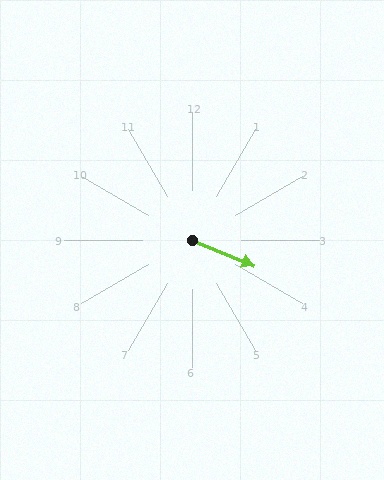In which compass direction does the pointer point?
East.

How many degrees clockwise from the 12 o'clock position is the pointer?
Approximately 112 degrees.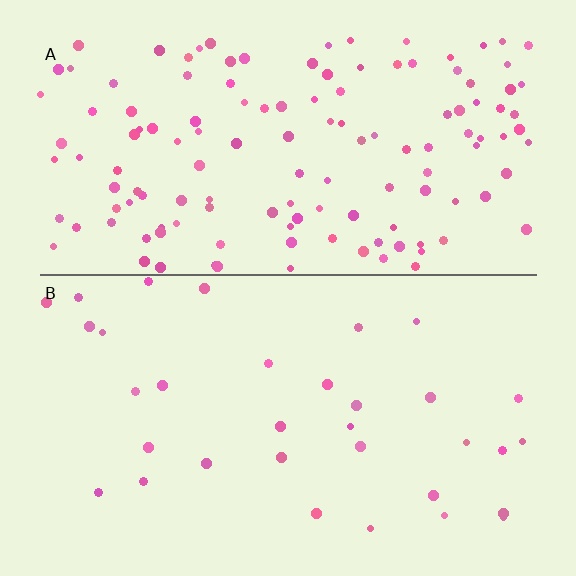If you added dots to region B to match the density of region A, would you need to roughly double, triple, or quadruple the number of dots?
Approximately quadruple.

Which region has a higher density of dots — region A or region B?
A (the top).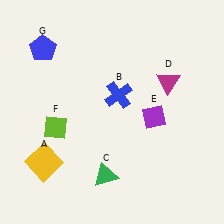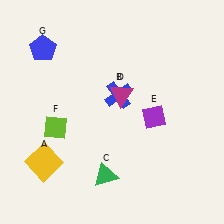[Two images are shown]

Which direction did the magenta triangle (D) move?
The magenta triangle (D) moved left.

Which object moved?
The magenta triangle (D) moved left.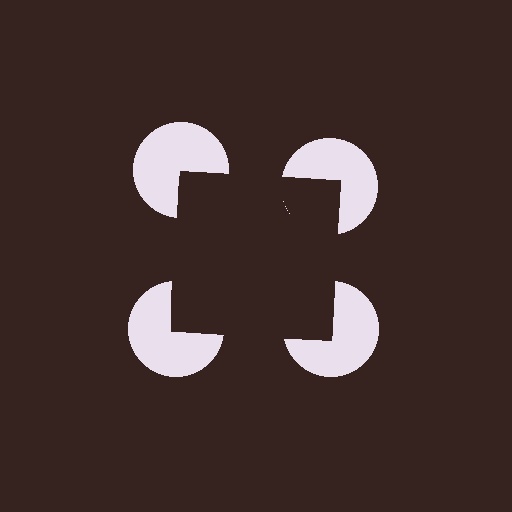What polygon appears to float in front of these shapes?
An illusory square — its edges are inferred from the aligned wedge cuts in the pac-man discs, not physically drawn.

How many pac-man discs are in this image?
There are 4 — one at each vertex of the illusory square.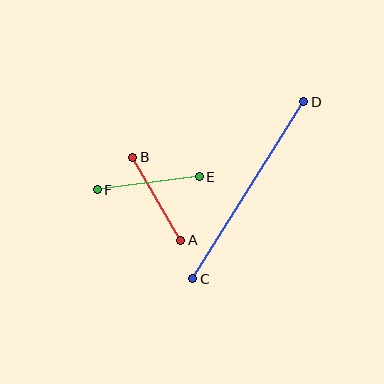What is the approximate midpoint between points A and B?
The midpoint is at approximately (157, 199) pixels.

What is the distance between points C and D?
The distance is approximately 209 pixels.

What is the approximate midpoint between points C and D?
The midpoint is at approximately (248, 190) pixels.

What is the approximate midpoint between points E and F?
The midpoint is at approximately (148, 183) pixels.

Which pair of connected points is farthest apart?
Points C and D are farthest apart.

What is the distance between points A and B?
The distance is approximately 96 pixels.